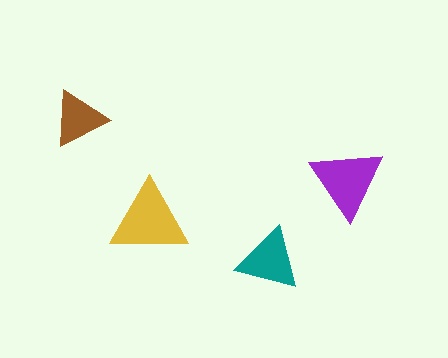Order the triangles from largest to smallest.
the yellow one, the purple one, the teal one, the brown one.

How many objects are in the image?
There are 4 objects in the image.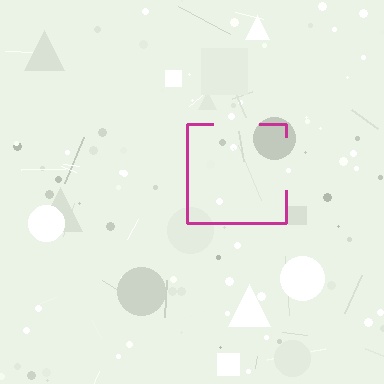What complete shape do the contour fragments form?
The contour fragments form a square.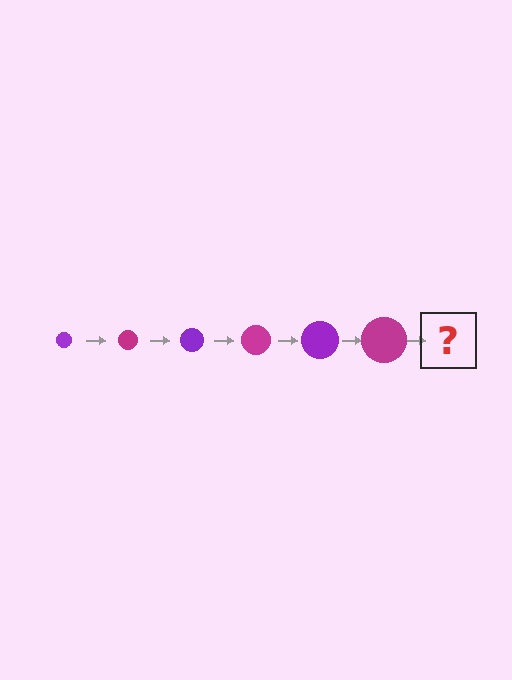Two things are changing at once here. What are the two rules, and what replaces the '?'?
The two rules are that the circle grows larger each step and the color cycles through purple and magenta. The '?' should be a purple circle, larger than the previous one.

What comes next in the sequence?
The next element should be a purple circle, larger than the previous one.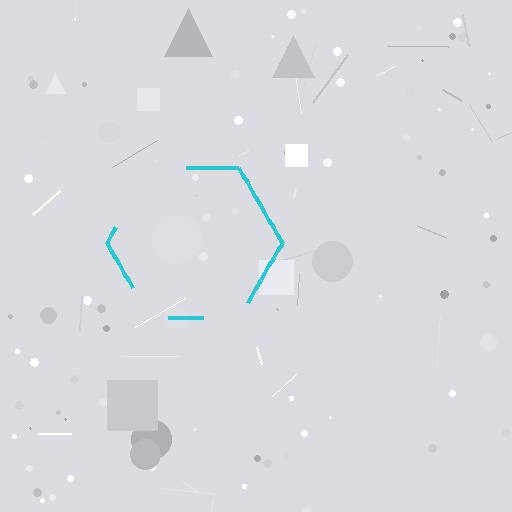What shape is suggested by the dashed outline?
The dashed outline suggests a hexagon.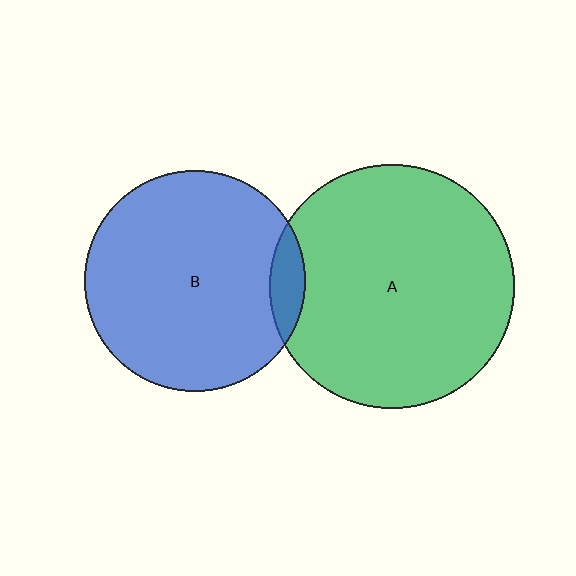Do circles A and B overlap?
Yes.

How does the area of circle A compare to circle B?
Approximately 1.2 times.